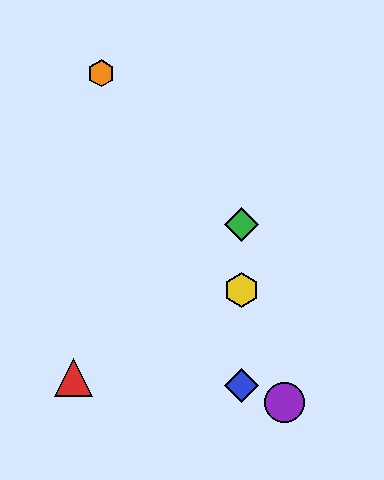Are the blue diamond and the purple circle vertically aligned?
No, the blue diamond is at x≈241 and the purple circle is at x≈284.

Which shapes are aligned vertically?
The blue diamond, the green diamond, the yellow hexagon are aligned vertically.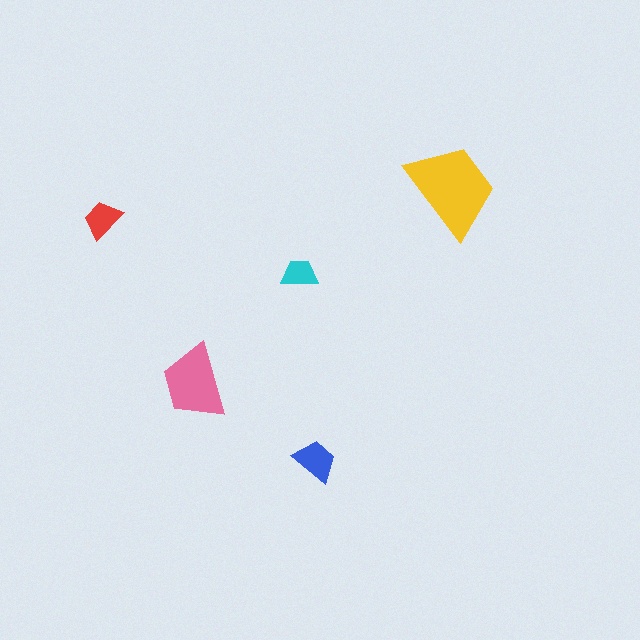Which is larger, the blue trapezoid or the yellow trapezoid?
The yellow one.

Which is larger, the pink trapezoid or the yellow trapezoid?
The yellow one.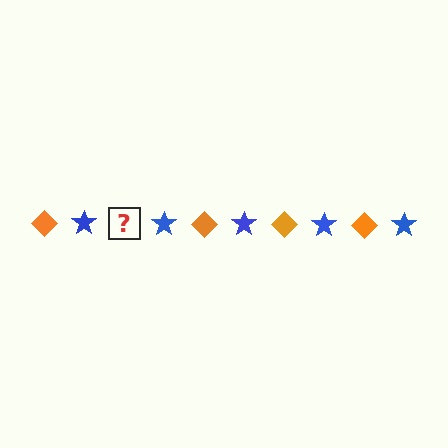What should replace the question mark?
The question mark should be replaced with an orange diamond.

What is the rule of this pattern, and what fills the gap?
The rule is that the pattern alternates between orange diamond and blue star. The gap should be filled with an orange diamond.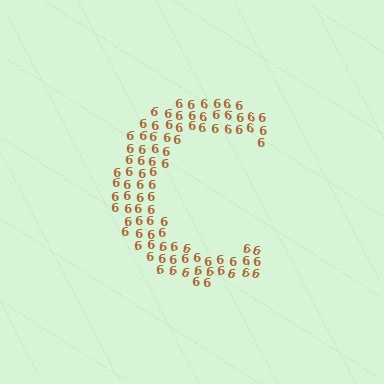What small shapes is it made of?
It is made of small digit 6's.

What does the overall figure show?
The overall figure shows the letter C.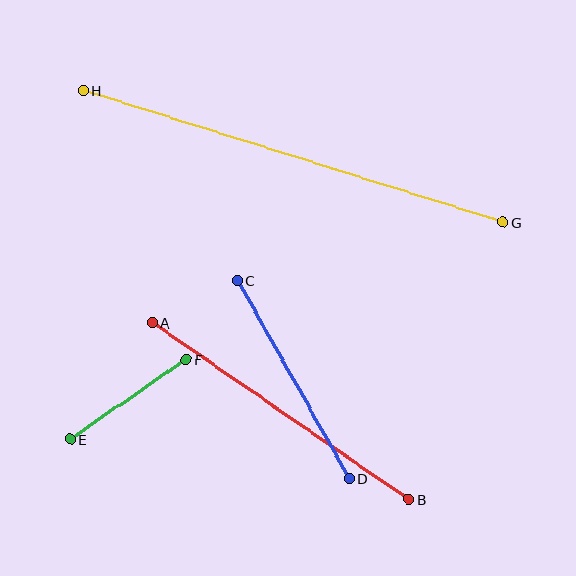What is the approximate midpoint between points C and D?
The midpoint is at approximately (293, 380) pixels.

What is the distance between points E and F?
The distance is approximately 141 pixels.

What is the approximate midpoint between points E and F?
The midpoint is at approximately (128, 399) pixels.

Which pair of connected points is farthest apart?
Points G and H are farthest apart.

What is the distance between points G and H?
The distance is approximately 440 pixels.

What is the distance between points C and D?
The distance is approximately 227 pixels.